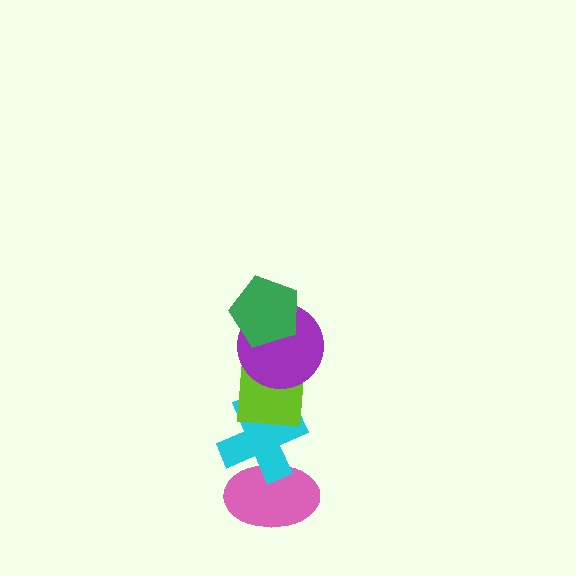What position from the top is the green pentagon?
The green pentagon is 1st from the top.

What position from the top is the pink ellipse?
The pink ellipse is 5th from the top.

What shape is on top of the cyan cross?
The lime square is on top of the cyan cross.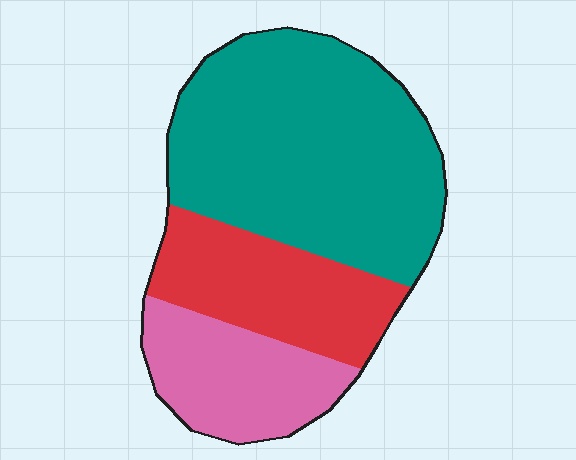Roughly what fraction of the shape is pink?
Pink takes up about one fifth (1/5) of the shape.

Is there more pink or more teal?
Teal.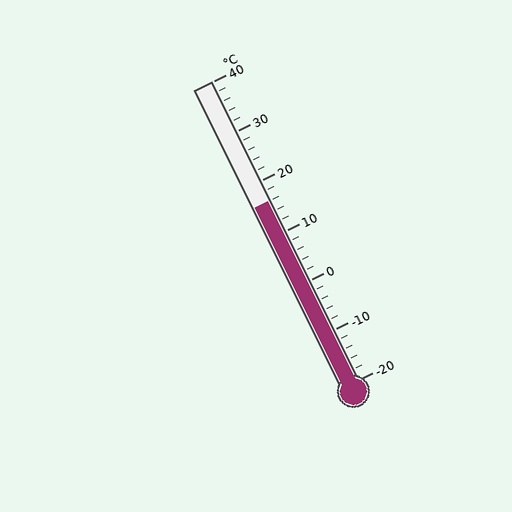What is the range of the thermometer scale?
The thermometer scale ranges from -20°C to 40°C.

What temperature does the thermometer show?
The thermometer shows approximately 16°C.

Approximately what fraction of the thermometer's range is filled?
The thermometer is filled to approximately 60% of its range.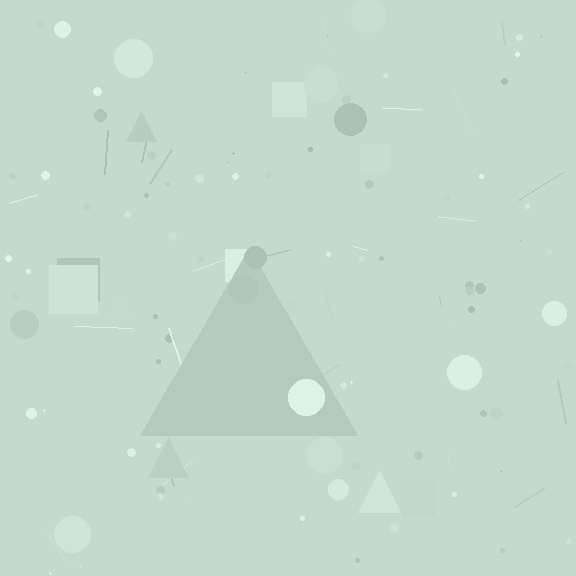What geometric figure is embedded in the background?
A triangle is embedded in the background.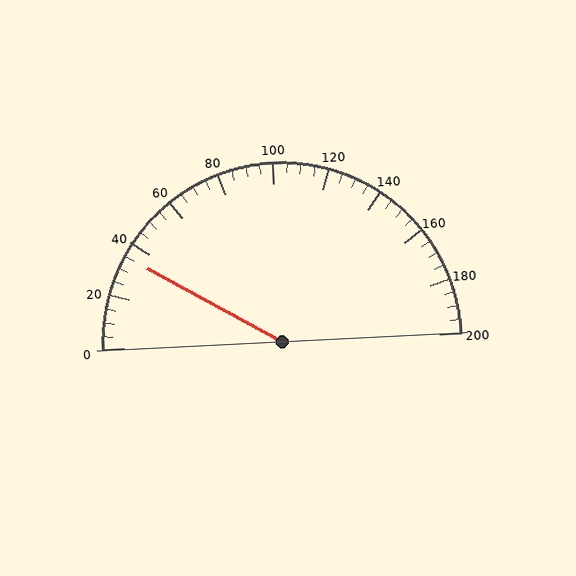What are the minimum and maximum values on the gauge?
The gauge ranges from 0 to 200.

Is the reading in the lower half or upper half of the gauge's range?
The reading is in the lower half of the range (0 to 200).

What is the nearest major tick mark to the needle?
The nearest major tick mark is 40.